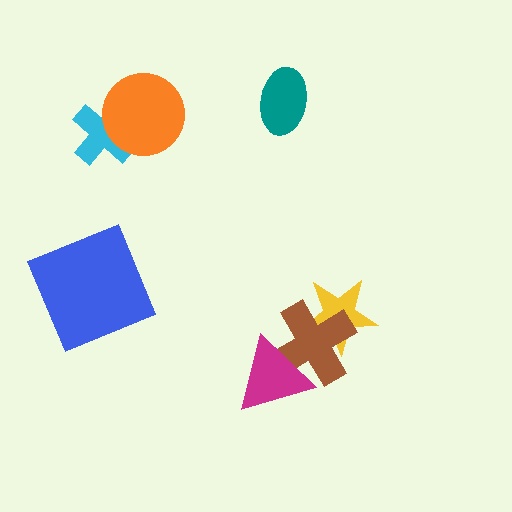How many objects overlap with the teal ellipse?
0 objects overlap with the teal ellipse.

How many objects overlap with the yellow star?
1 object overlaps with the yellow star.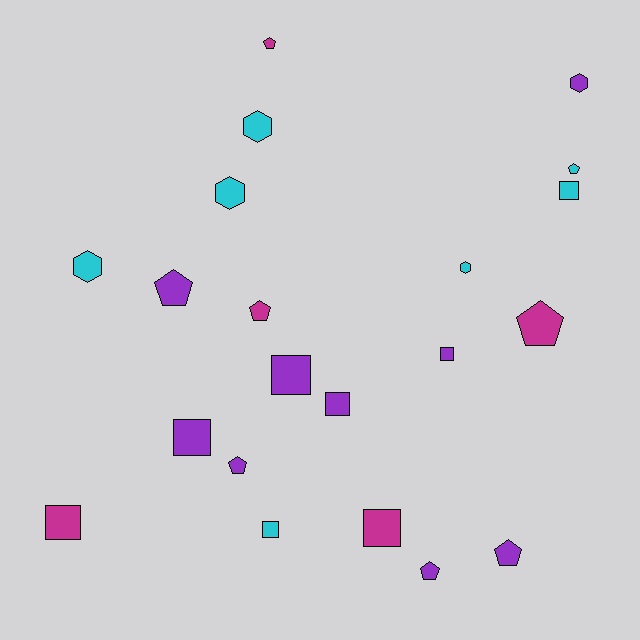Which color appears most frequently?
Purple, with 9 objects.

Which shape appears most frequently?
Square, with 8 objects.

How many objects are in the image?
There are 21 objects.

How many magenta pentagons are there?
There are 3 magenta pentagons.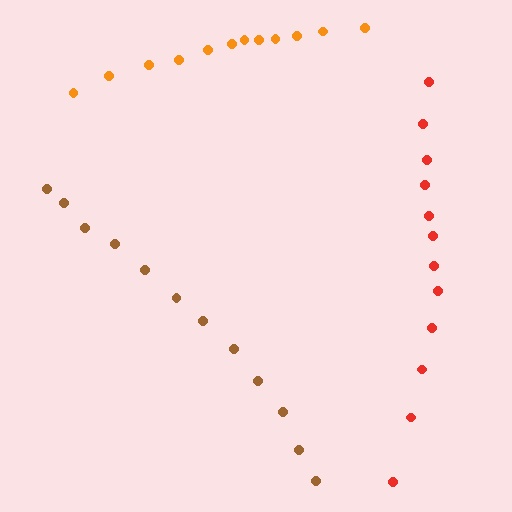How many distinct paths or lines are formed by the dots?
There are 3 distinct paths.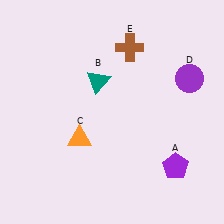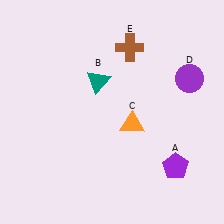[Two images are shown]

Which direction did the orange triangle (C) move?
The orange triangle (C) moved right.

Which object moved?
The orange triangle (C) moved right.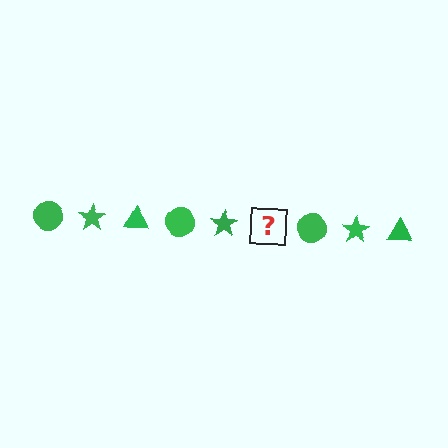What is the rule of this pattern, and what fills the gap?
The rule is that the pattern cycles through circle, star, triangle shapes in green. The gap should be filled with a green triangle.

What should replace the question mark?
The question mark should be replaced with a green triangle.